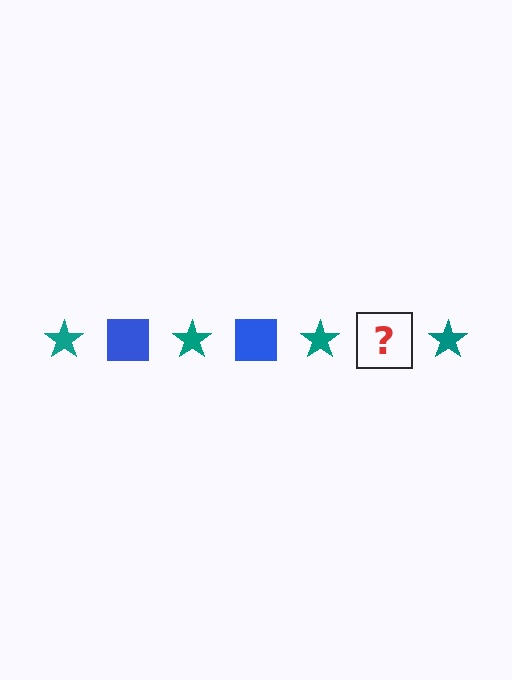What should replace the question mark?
The question mark should be replaced with a blue square.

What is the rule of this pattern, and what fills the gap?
The rule is that the pattern alternates between teal star and blue square. The gap should be filled with a blue square.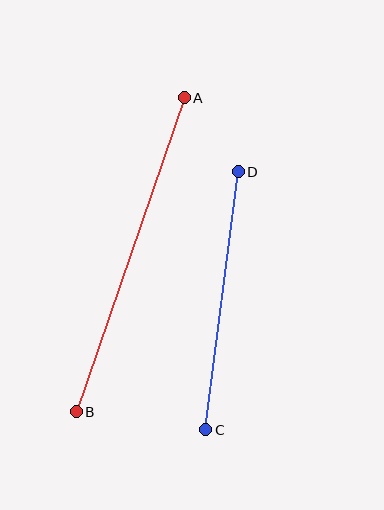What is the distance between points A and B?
The distance is approximately 332 pixels.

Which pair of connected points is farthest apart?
Points A and B are farthest apart.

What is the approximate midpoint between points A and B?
The midpoint is at approximately (130, 255) pixels.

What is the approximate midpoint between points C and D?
The midpoint is at approximately (222, 301) pixels.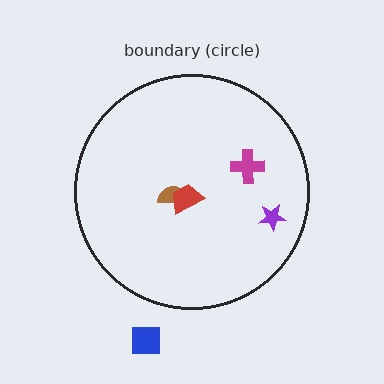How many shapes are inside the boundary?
4 inside, 1 outside.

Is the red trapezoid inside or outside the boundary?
Inside.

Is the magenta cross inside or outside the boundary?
Inside.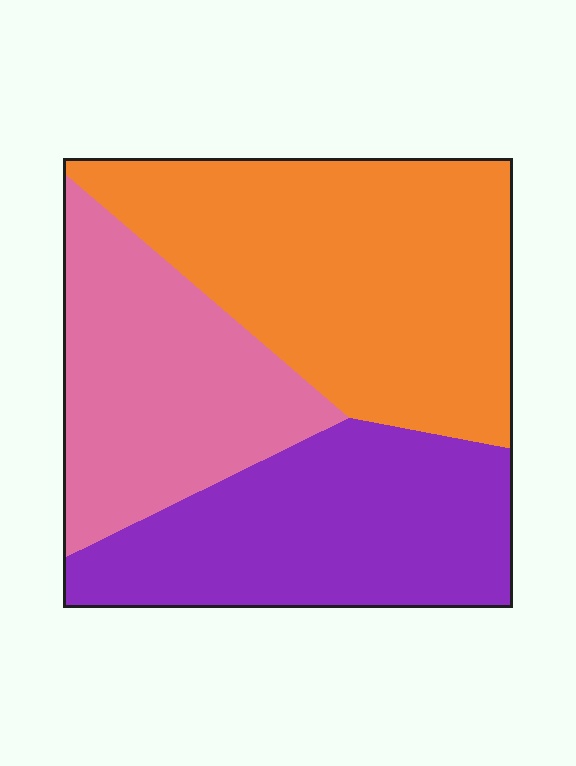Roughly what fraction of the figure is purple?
Purple covers roughly 30% of the figure.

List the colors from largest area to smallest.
From largest to smallest: orange, purple, pink.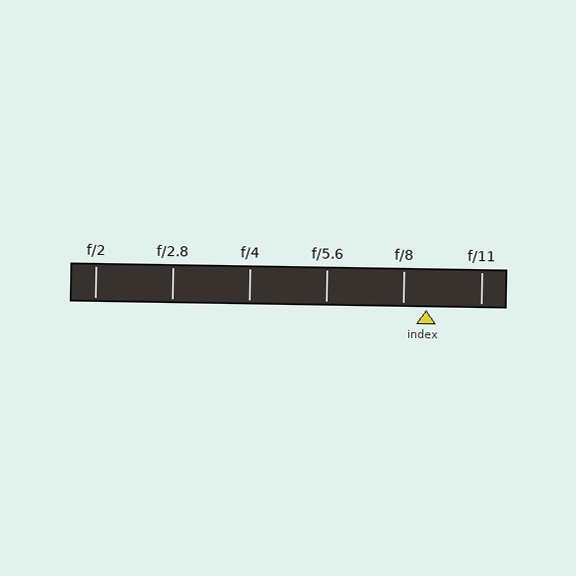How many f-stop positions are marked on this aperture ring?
There are 6 f-stop positions marked.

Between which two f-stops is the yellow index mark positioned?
The index mark is between f/8 and f/11.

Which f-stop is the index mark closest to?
The index mark is closest to f/8.